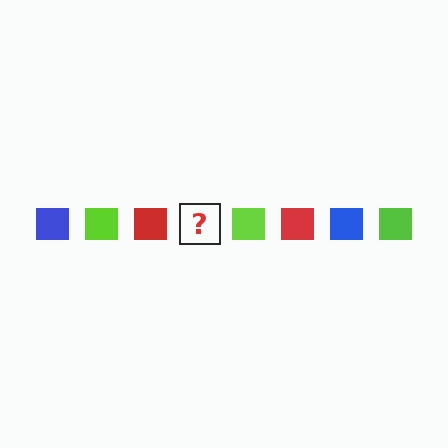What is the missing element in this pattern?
The missing element is a blue square.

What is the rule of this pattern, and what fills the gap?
The rule is that the pattern cycles through blue, lime, red squares. The gap should be filled with a blue square.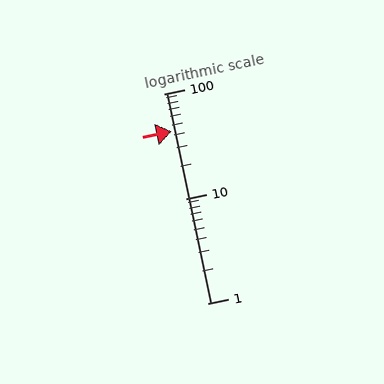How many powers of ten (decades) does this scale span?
The scale spans 2 decades, from 1 to 100.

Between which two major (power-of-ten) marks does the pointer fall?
The pointer is between 10 and 100.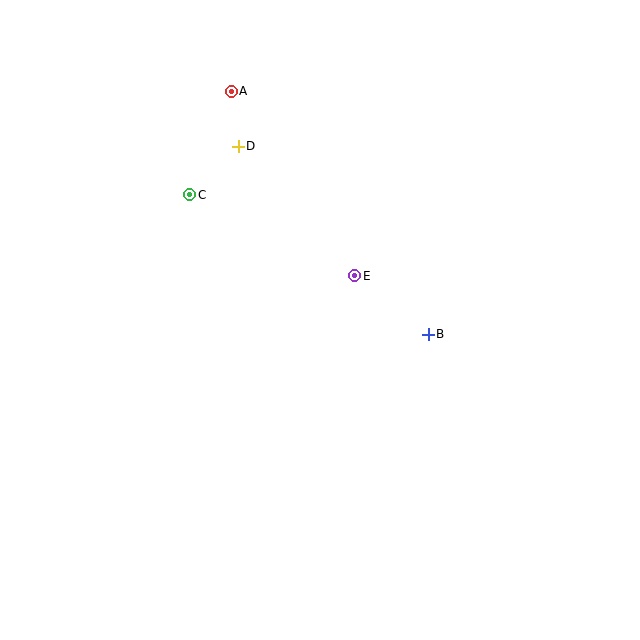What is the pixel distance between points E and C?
The distance between E and C is 184 pixels.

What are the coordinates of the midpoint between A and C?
The midpoint between A and C is at (211, 143).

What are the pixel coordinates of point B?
Point B is at (428, 334).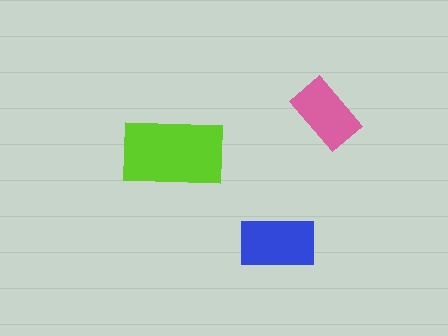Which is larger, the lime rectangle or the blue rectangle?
The lime one.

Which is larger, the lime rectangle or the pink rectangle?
The lime one.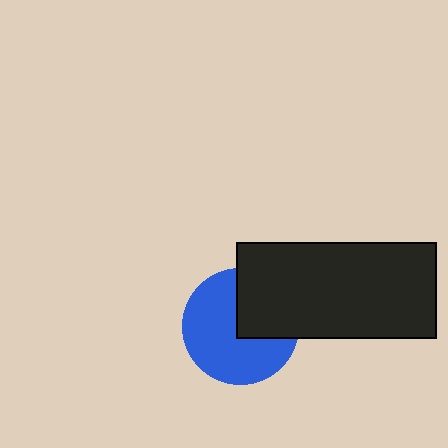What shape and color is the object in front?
The object in front is a black rectangle.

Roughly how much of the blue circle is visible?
About half of it is visible (roughly 65%).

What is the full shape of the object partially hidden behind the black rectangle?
The partially hidden object is a blue circle.